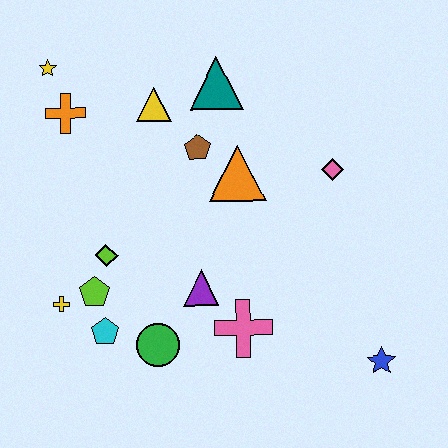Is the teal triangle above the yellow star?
No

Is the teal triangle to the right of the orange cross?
Yes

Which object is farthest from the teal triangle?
The blue star is farthest from the teal triangle.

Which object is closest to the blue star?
The pink cross is closest to the blue star.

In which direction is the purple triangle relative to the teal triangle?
The purple triangle is below the teal triangle.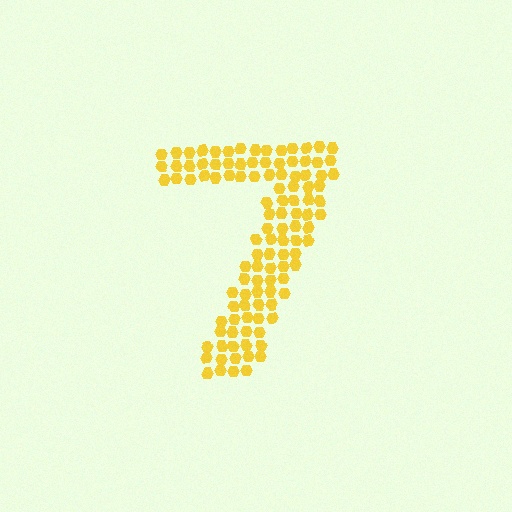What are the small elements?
The small elements are hexagons.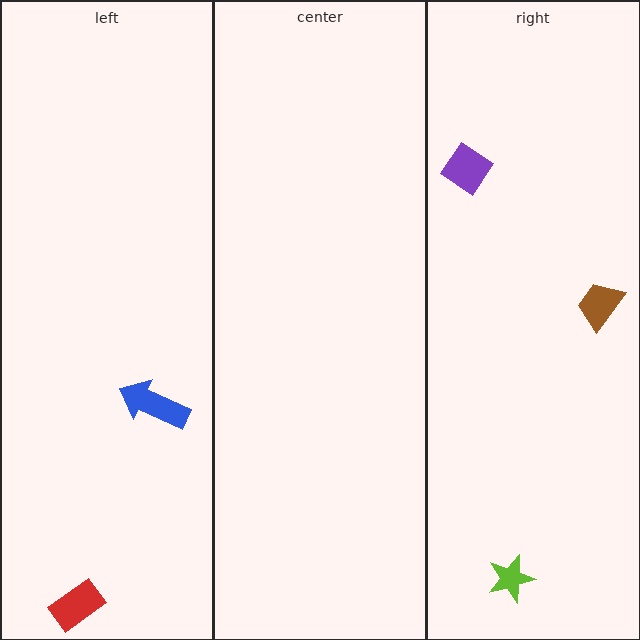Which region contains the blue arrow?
The left region.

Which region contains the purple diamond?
The right region.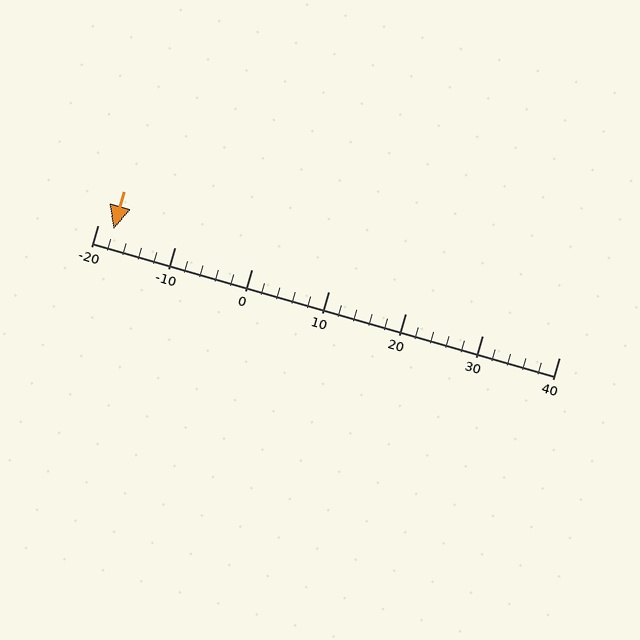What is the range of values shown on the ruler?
The ruler shows values from -20 to 40.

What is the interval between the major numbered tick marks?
The major tick marks are spaced 10 units apart.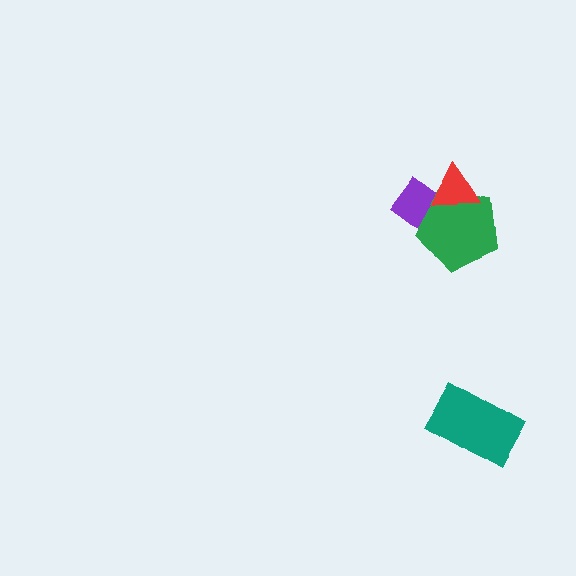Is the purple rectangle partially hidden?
Yes, it is partially covered by another shape.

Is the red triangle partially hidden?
No, no other shape covers it.